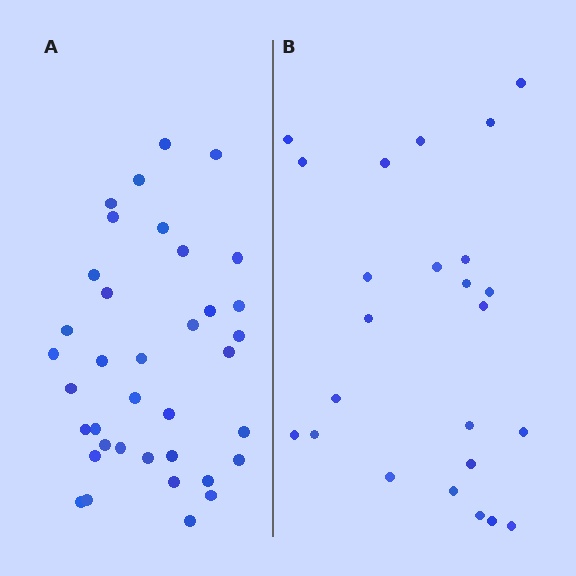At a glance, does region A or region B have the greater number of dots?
Region A (the left region) has more dots.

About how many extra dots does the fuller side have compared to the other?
Region A has approximately 15 more dots than region B.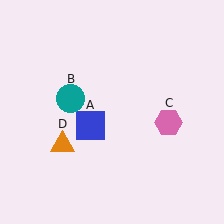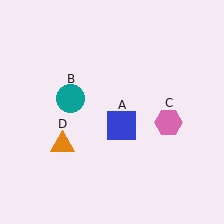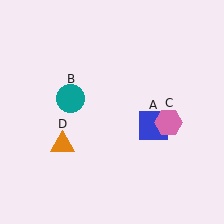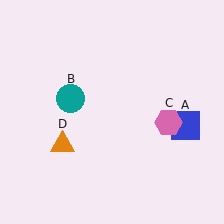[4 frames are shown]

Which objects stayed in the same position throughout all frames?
Teal circle (object B) and pink hexagon (object C) and orange triangle (object D) remained stationary.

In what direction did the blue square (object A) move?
The blue square (object A) moved right.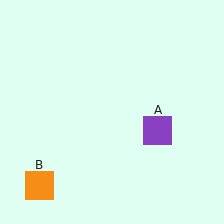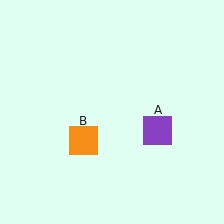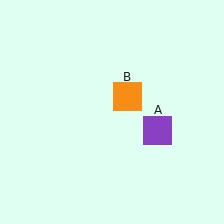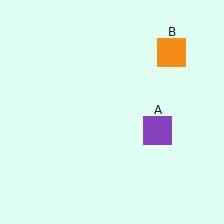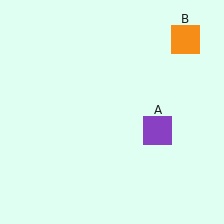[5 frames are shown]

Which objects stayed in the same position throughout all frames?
Purple square (object A) remained stationary.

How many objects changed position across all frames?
1 object changed position: orange square (object B).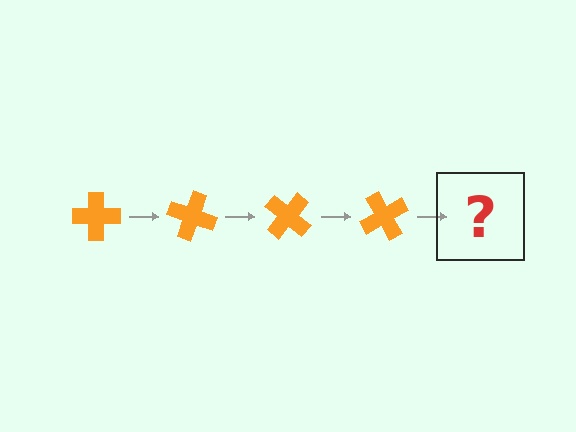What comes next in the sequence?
The next element should be an orange cross rotated 80 degrees.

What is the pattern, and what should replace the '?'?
The pattern is that the cross rotates 20 degrees each step. The '?' should be an orange cross rotated 80 degrees.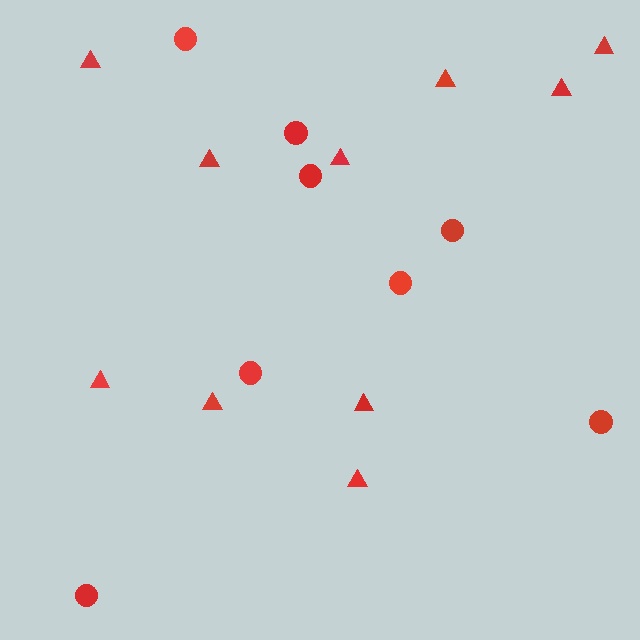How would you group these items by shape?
There are 2 groups: one group of triangles (10) and one group of circles (8).